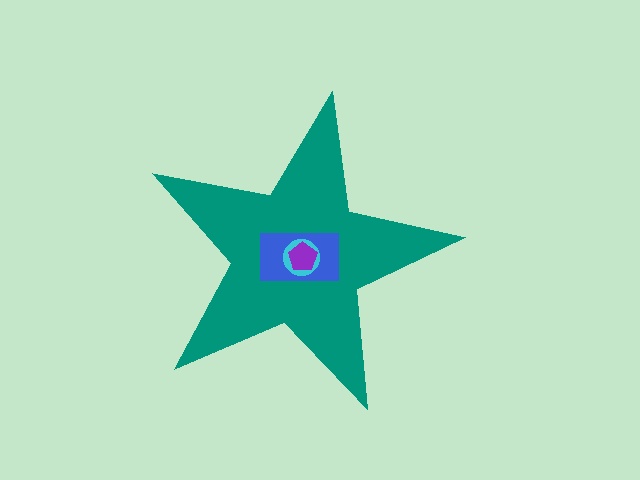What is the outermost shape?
The teal star.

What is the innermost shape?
The purple pentagon.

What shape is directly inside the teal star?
The blue rectangle.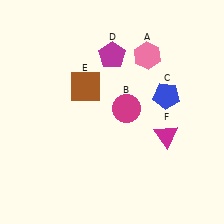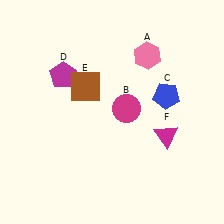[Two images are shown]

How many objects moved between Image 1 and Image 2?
1 object moved between the two images.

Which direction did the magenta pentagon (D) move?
The magenta pentagon (D) moved left.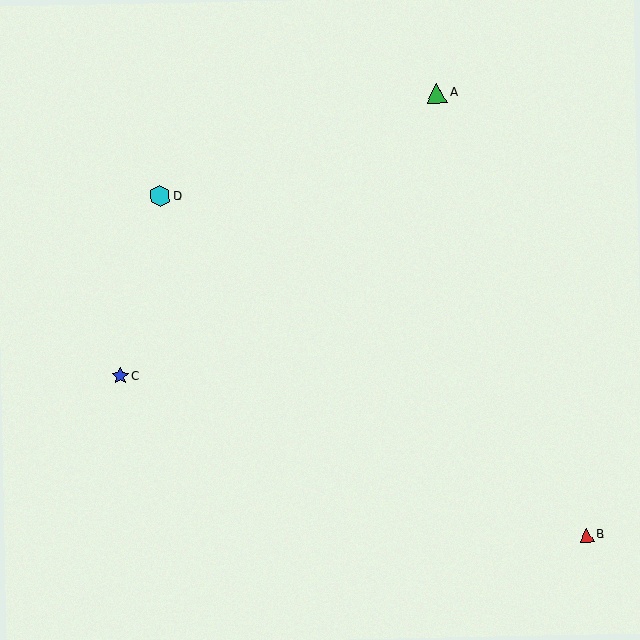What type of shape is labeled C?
Shape C is a blue star.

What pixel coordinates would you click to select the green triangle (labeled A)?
Click at (437, 93) to select the green triangle A.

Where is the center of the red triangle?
The center of the red triangle is at (587, 535).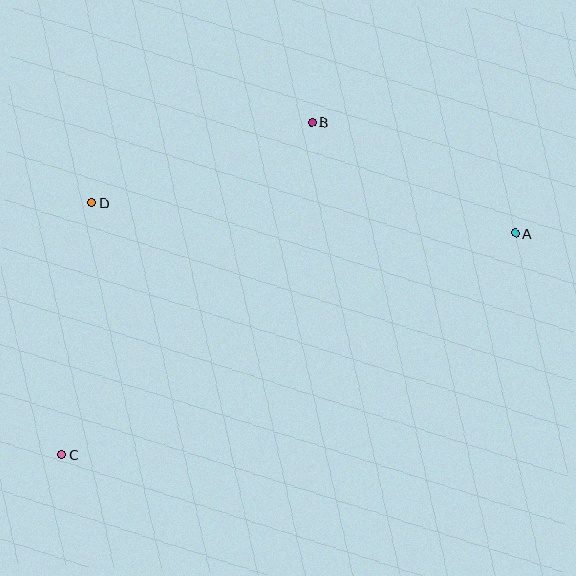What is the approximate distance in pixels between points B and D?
The distance between B and D is approximately 234 pixels.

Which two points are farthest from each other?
Points A and C are farthest from each other.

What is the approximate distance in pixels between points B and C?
The distance between B and C is approximately 416 pixels.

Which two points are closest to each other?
Points A and B are closest to each other.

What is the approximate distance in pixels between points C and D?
The distance between C and D is approximately 254 pixels.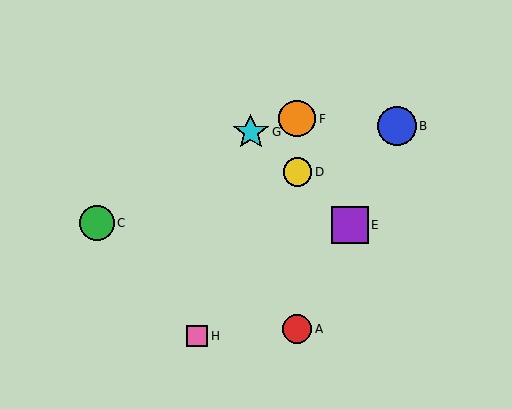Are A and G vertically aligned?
No, A is at x≈297 and G is at x≈251.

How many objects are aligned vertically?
3 objects (A, D, F) are aligned vertically.